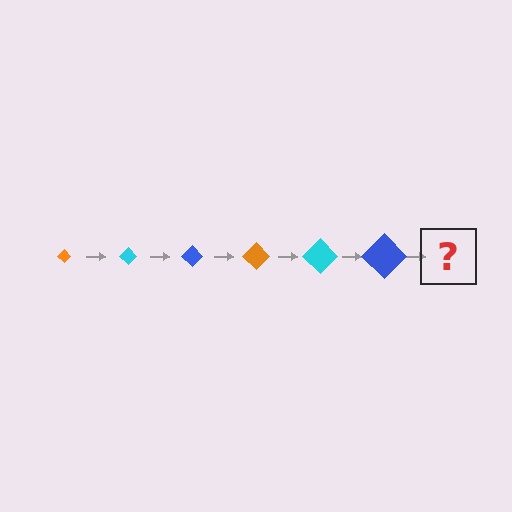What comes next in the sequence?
The next element should be an orange diamond, larger than the previous one.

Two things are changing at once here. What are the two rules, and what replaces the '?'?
The two rules are that the diamond grows larger each step and the color cycles through orange, cyan, and blue. The '?' should be an orange diamond, larger than the previous one.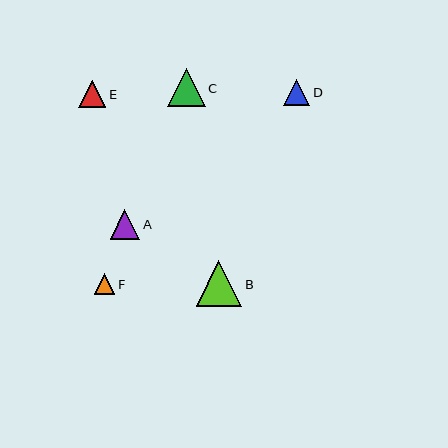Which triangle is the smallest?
Triangle F is the smallest with a size of approximately 21 pixels.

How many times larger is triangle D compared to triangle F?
Triangle D is approximately 1.3 times the size of triangle F.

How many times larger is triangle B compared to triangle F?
Triangle B is approximately 2.2 times the size of triangle F.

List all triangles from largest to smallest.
From largest to smallest: B, C, A, E, D, F.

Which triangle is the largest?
Triangle B is the largest with a size of approximately 46 pixels.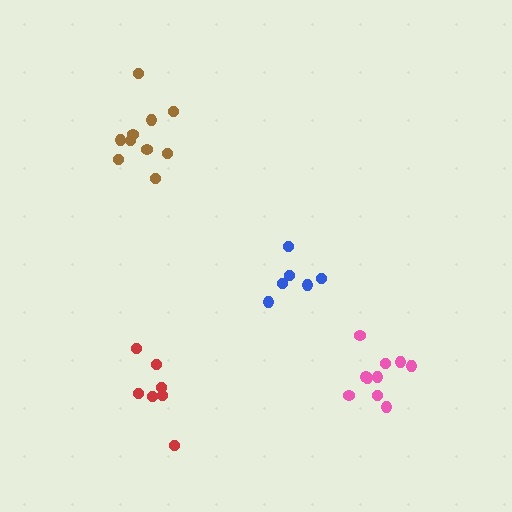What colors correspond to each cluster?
The clusters are colored: brown, pink, red, blue.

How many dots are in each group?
Group 1: 10 dots, Group 2: 10 dots, Group 3: 7 dots, Group 4: 6 dots (33 total).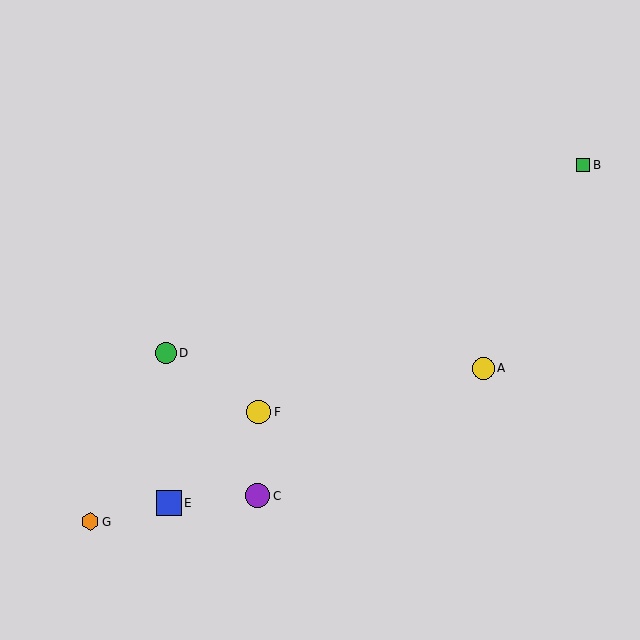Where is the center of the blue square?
The center of the blue square is at (169, 503).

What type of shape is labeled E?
Shape E is a blue square.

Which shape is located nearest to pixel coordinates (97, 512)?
The orange hexagon (labeled G) at (90, 522) is nearest to that location.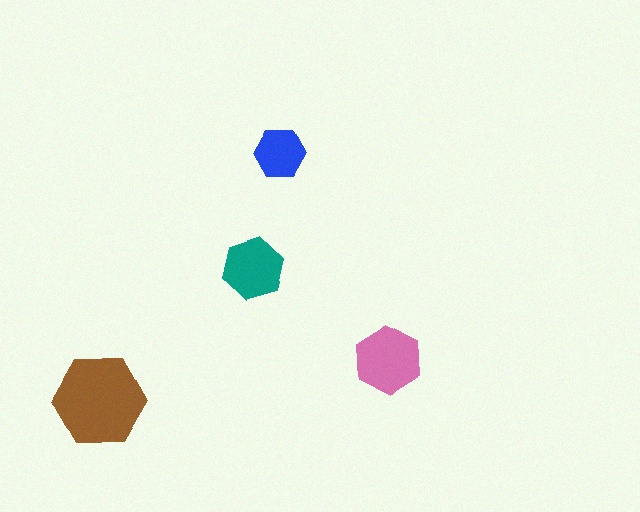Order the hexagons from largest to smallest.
the brown one, the pink one, the teal one, the blue one.